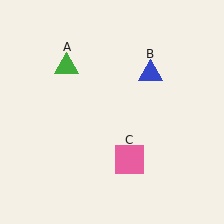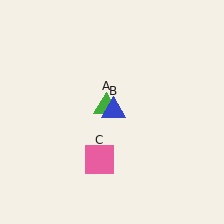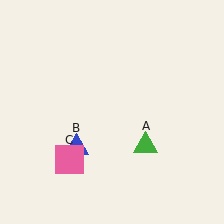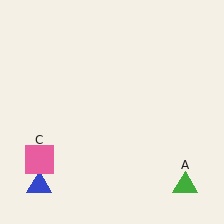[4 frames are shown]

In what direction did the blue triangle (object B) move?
The blue triangle (object B) moved down and to the left.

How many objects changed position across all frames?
3 objects changed position: green triangle (object A), blue triangle (object B), pink square (object C).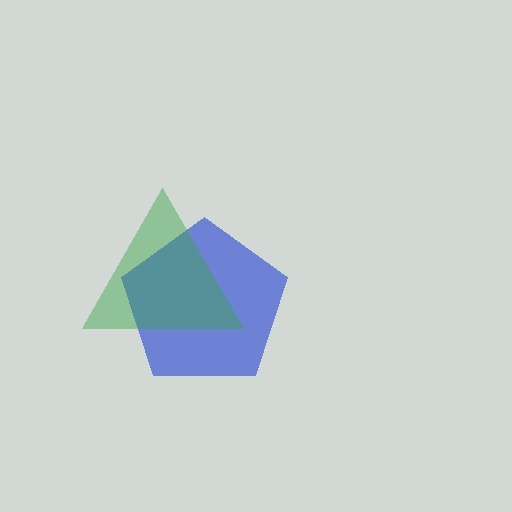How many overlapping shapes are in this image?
There are 2 overlapping shapes in the image.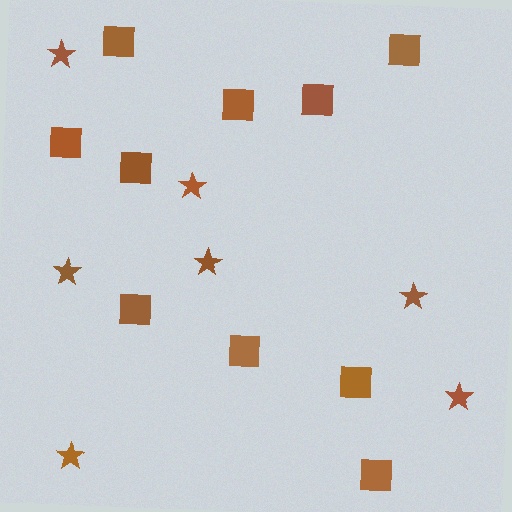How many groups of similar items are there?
There are 2 groups: one group of squares (10) and one group of stars (7).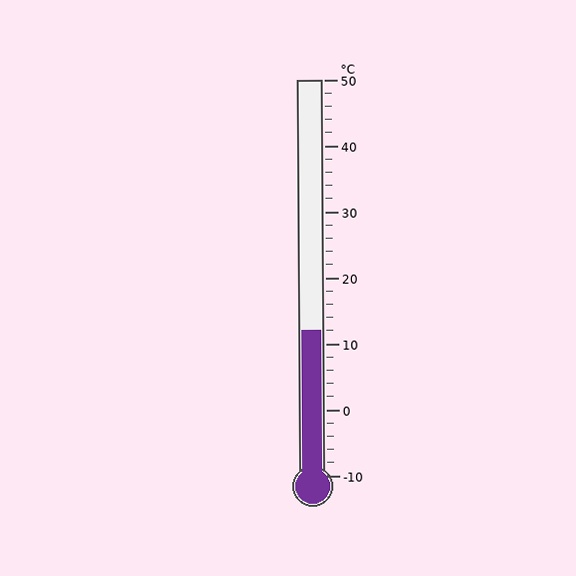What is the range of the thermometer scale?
The thermometer scale ranges from -10°C to 50°C.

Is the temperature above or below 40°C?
The temperature is below 40°C.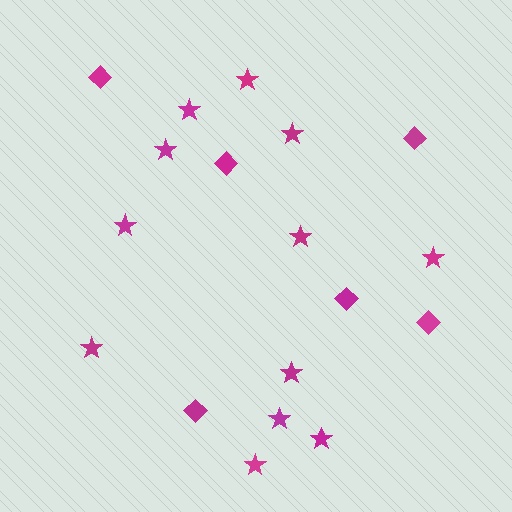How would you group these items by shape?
There are 2 groups: one group of stars (12) and one group of diamonds (6).